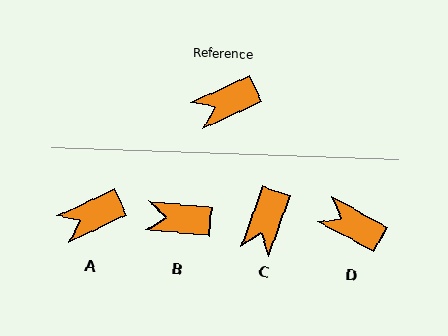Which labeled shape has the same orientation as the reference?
A.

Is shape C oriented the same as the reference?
No, it is off by about 46 degrees.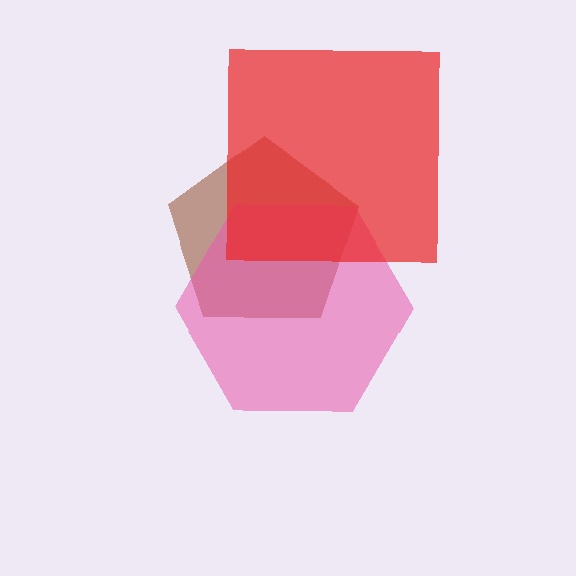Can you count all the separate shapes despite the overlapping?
Yes, there are 3 separate shapes.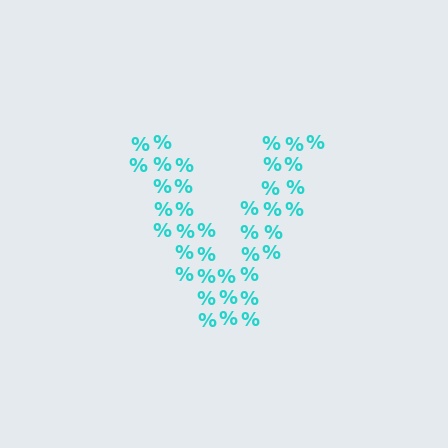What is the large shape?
The large shape is the letter V.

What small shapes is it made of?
It is made of small percent signs.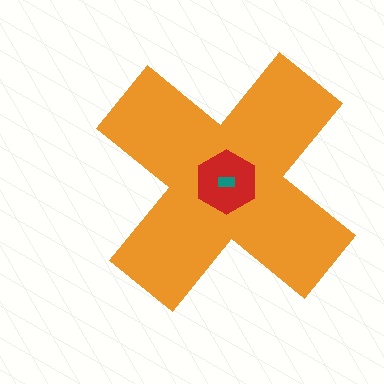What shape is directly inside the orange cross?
The red hexagon.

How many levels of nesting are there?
3.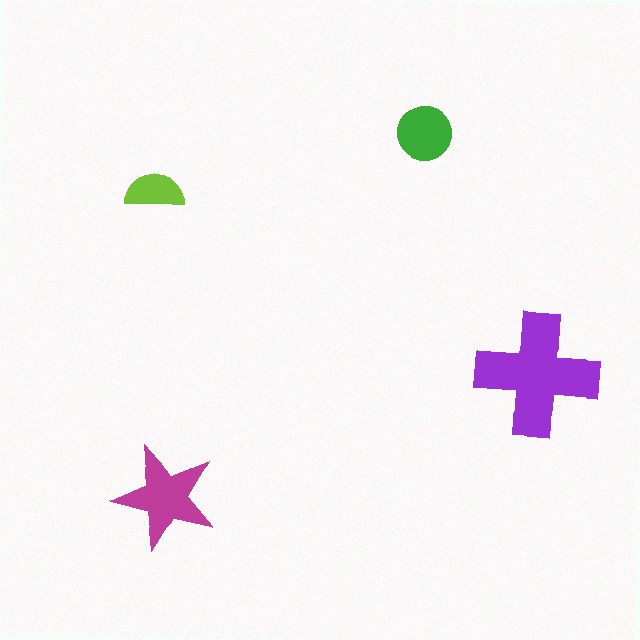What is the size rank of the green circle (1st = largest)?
3rd.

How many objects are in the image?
There are 4 objects in the image.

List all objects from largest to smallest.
The purple cross, the magenta star, the green circle, the lime semicircle.